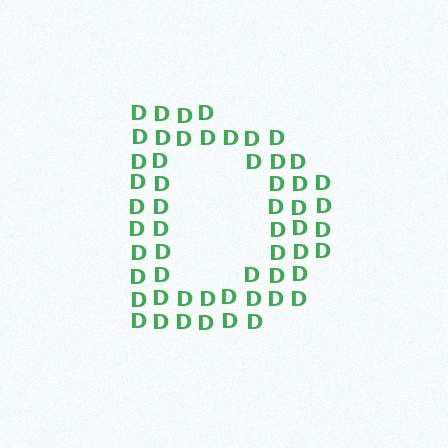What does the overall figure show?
The overall figure shows the letter D.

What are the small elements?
The small elements are letter D's.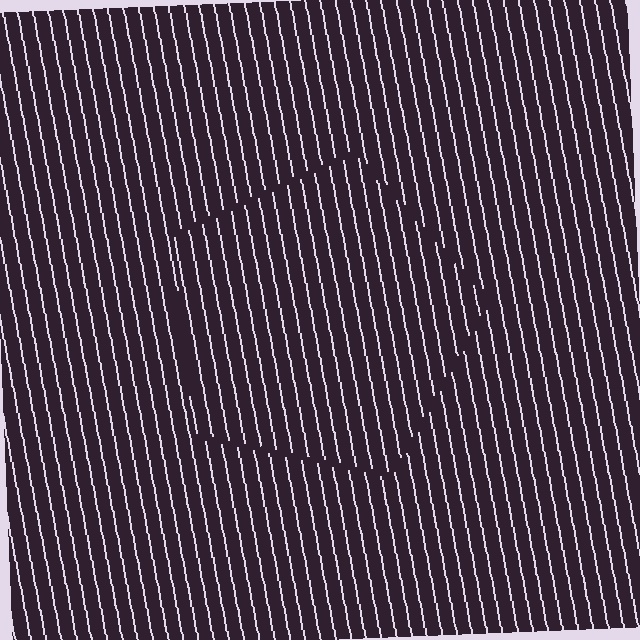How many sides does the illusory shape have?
5 sides — the line-ends trace a pentagon.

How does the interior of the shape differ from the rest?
The interior of the shape contains the same grating, shifted by half a period — the contour is defined by the phase discontinuity where line-ends from the inner and outer gratings abut.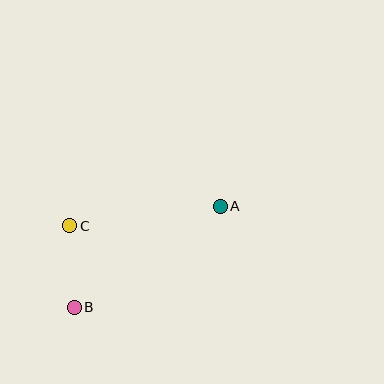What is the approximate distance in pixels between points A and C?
The distance between A and C is approximately 152 pixels.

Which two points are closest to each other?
Points B and C are closest to each other.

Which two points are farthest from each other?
Points A and B are farthest from each other.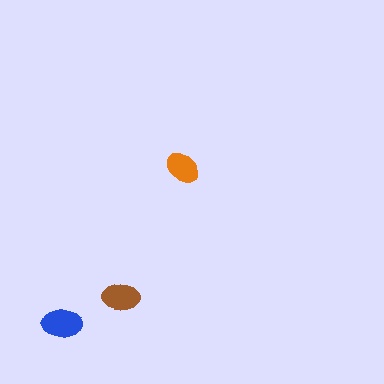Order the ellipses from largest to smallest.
the blue one, the brown one, the orange one.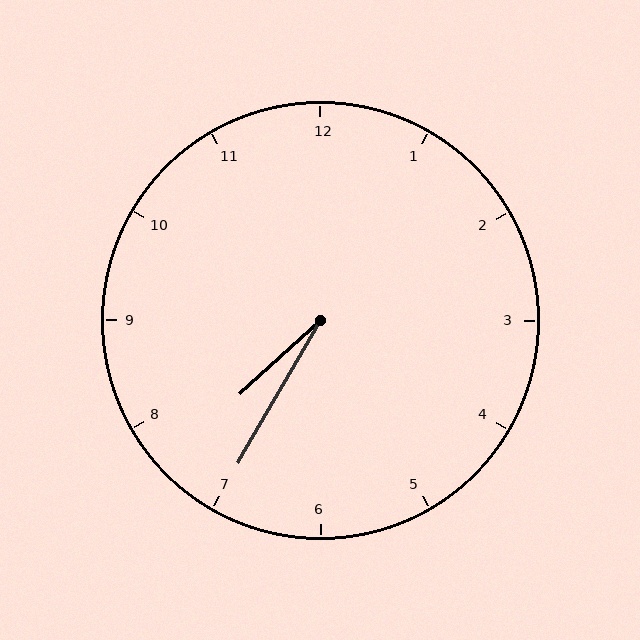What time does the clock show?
7:35.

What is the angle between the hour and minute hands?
Approximately 18 degrees.